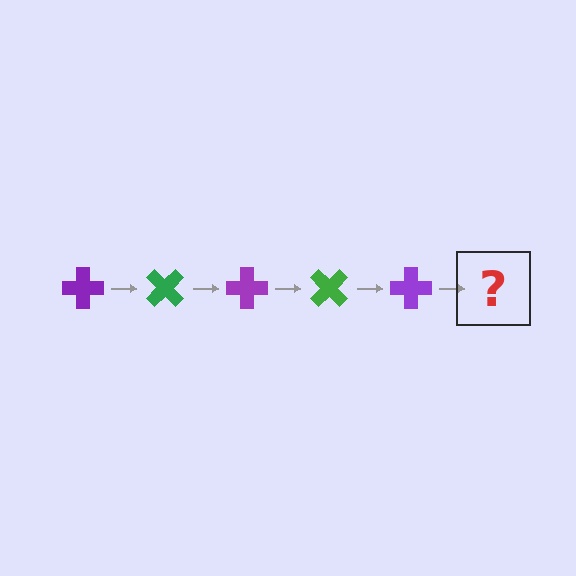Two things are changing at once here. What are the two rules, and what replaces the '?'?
The two rules are that it rotates 45 degrees each step and the color cycles through purple and green. The '?' should be a green cross, rotated 225 degrees from the start.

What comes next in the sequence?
The next element should be a green cross, rotated 225 degrees from the start.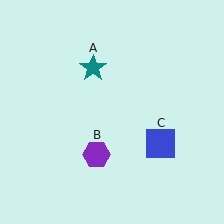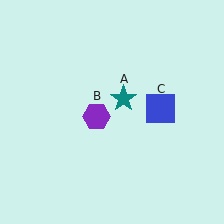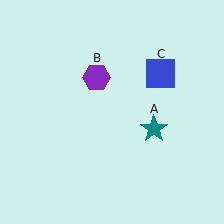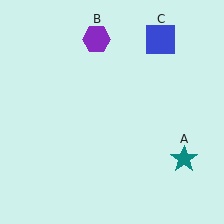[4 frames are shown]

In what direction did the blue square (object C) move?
The blue square (object C) moved up.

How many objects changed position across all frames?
3 objects changed position: teal star (object A), purple hexagon (object B), blue square (object C).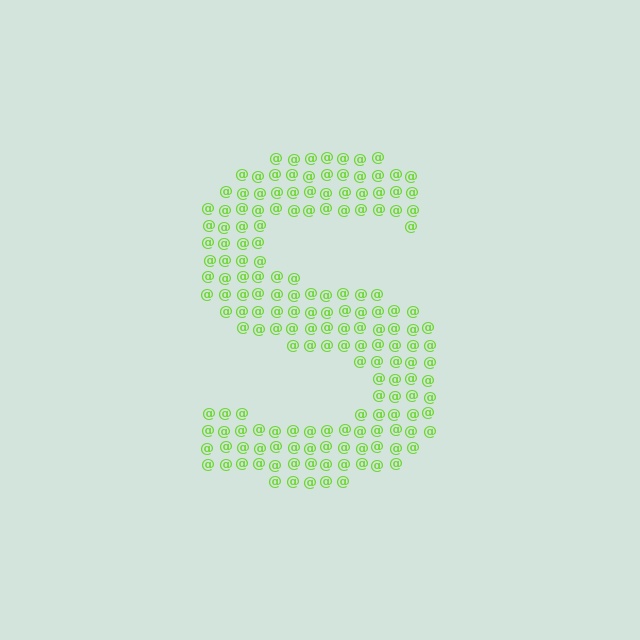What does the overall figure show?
The overall figure shows the letter S.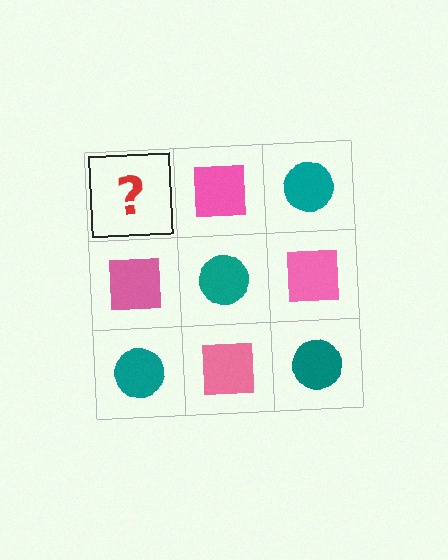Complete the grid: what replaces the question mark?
The question mark should be replaced with a teal circle.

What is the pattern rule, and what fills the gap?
The rule is that it alternates teal circle and pink square in a checkerboard pattern. The gap should be filled with a teal circle.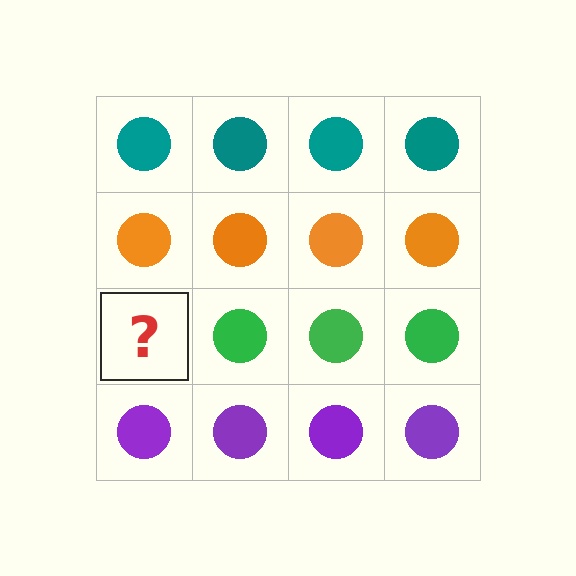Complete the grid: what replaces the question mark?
The question mark should be replaced with a green circle.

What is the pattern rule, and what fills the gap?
The rule is that each row has a consistent color. The gap should be filled with a green circle.